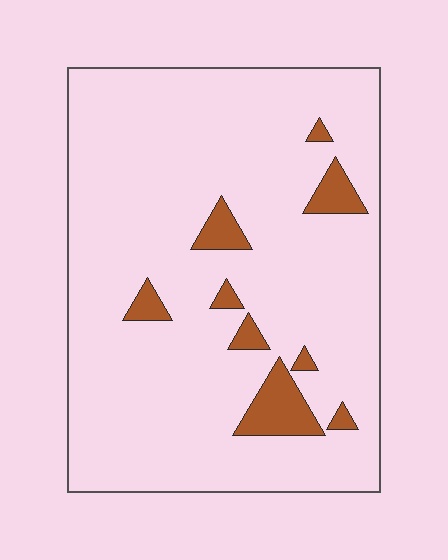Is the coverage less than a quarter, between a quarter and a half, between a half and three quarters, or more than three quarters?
Less than a quarter.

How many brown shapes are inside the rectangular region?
9.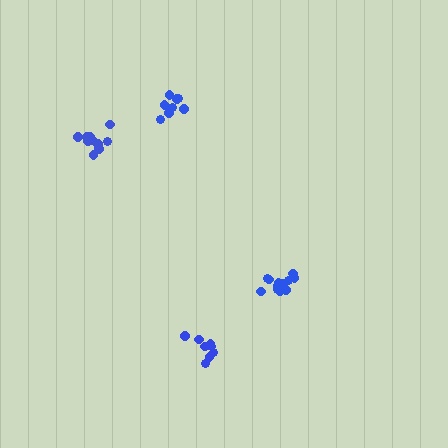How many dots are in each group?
Group 1: 13 dots, Group 2: 8 dots, Group 3: 13 dots, Group 4: 8 dots (42 total).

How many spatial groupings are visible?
There are 4 spatial groupings.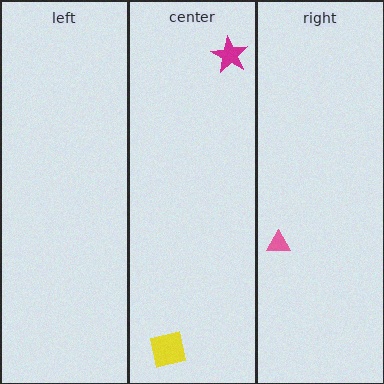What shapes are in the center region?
The magenta star, the yellow square.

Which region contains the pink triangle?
The right region.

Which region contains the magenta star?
The center region.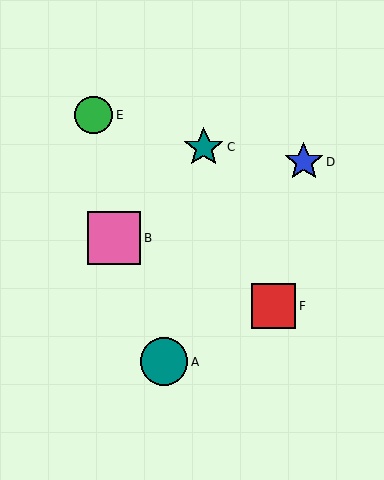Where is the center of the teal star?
The center of the teal star is at (204, 147).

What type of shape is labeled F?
Shape F is a red square.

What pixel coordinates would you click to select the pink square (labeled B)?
Click at (114, 238) to select the pink square B.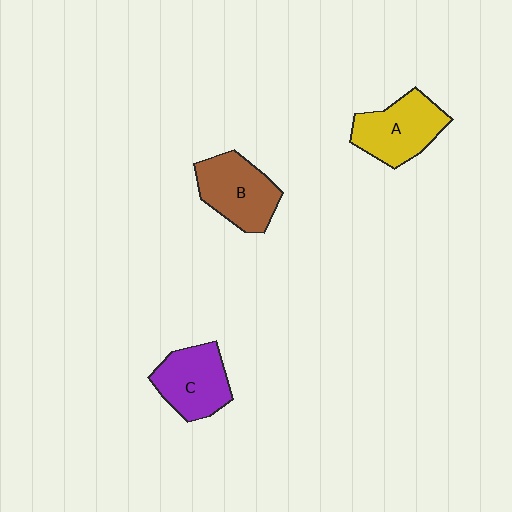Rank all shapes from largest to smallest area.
From largest to smallest: A (yellow), B (brown), C (purple).